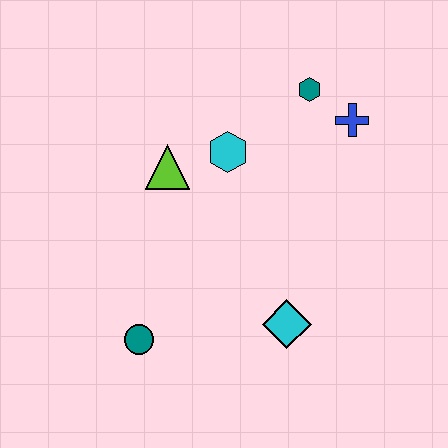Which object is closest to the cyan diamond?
The teal circle is closest to the cyan diamond.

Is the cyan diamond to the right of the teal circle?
Yes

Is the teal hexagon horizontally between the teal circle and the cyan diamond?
No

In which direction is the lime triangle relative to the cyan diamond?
The lime triangle is above the cyan diamond.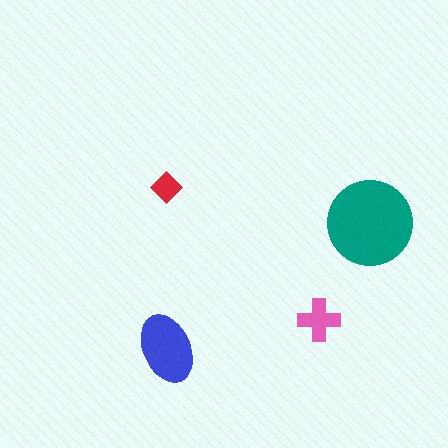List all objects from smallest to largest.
The red diamond, the pink cross, the blue ellipse, the teal circle.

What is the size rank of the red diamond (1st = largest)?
4th.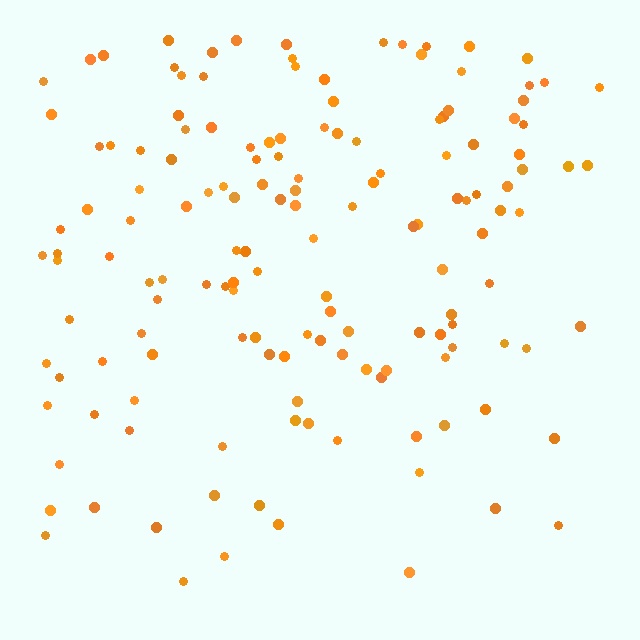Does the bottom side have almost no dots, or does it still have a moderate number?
Still a moderate number, just noticeably fewer than the top.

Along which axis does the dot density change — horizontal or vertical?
Vertical.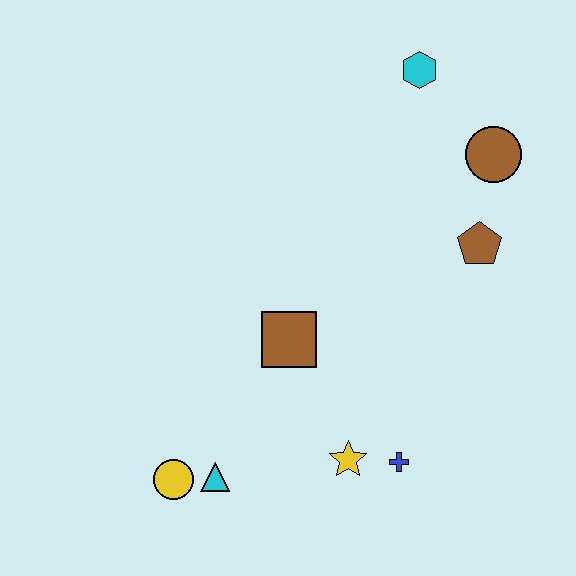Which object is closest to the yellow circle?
The cyan triangle is closest to the yellow circle.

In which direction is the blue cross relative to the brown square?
The blue cross is below the brown square.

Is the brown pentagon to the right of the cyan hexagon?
Yes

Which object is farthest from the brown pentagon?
The yellow circle is farthest from the brown pentagon.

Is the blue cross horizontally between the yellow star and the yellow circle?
No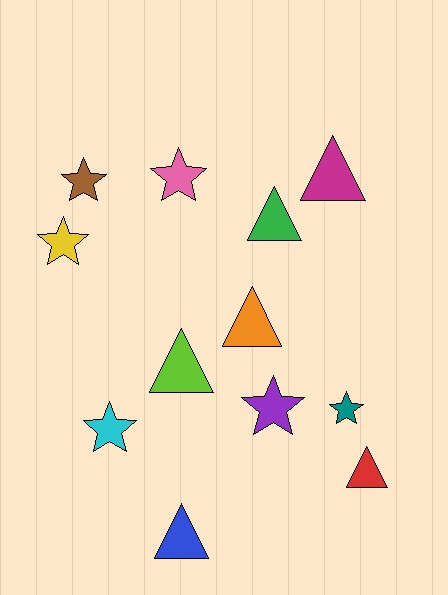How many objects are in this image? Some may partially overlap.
There are 12 objects.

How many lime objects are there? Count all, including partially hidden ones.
There is 1 lime object.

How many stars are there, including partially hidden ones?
There are 6 stars.